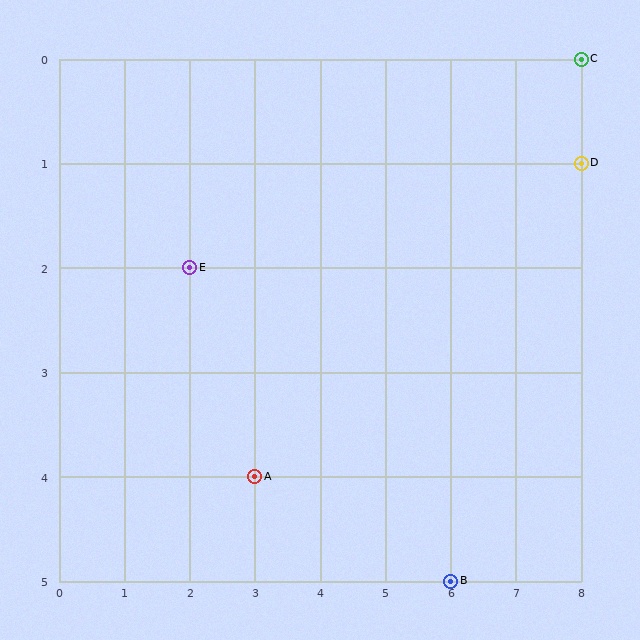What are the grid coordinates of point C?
Point C is at grid coordinates (8, 0).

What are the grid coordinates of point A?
Point A is at grid coordinates (3, 4).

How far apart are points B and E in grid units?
Points B and E are 4 columns and 3 rows apart (about 5.0 grid units diagonally).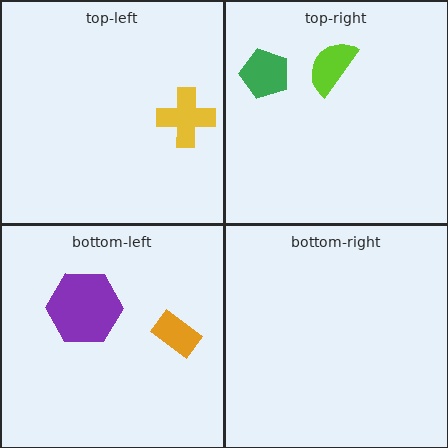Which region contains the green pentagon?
The top-right region.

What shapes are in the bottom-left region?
The purple hexagon, the orange rectangle.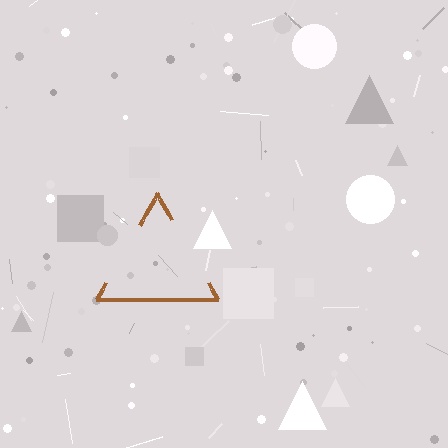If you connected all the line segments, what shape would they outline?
They would outline a triangle.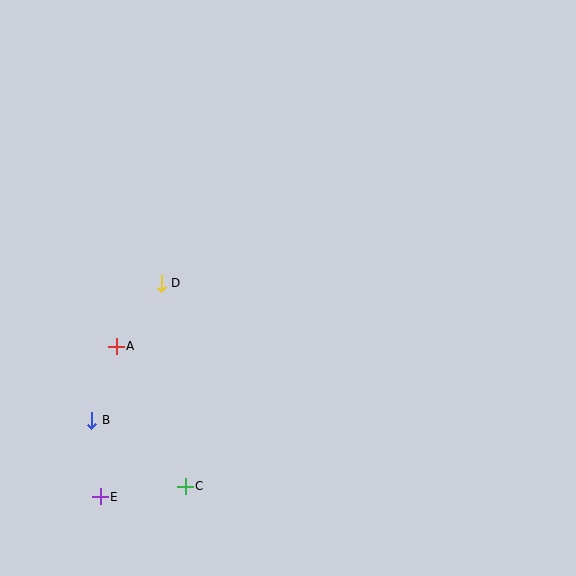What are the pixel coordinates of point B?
Point B is at (92, 420).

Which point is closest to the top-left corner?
Point D is closest to the top-left corner.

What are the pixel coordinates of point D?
Point D is at (161, 283).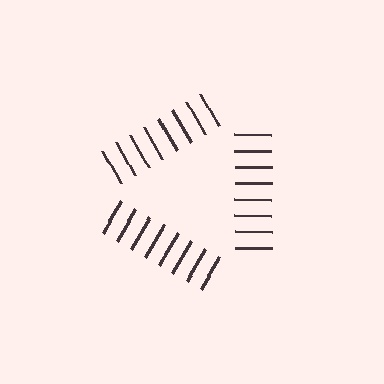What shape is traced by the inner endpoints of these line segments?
An illusory triangle — the line segments terminate on its edges but no continuous stroke is drawn.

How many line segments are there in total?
24 — 8 along each of the 3 edges.